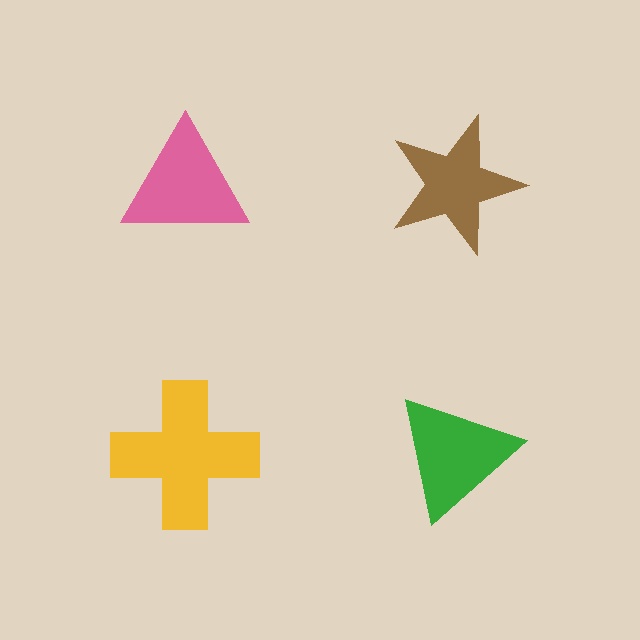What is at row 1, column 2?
A brown star.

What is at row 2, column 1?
A yellow cross.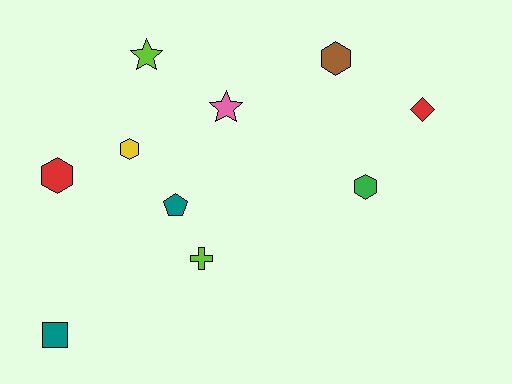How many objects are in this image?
There are 10 objects.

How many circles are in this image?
There are no circles.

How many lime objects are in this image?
There are 2 lime objects.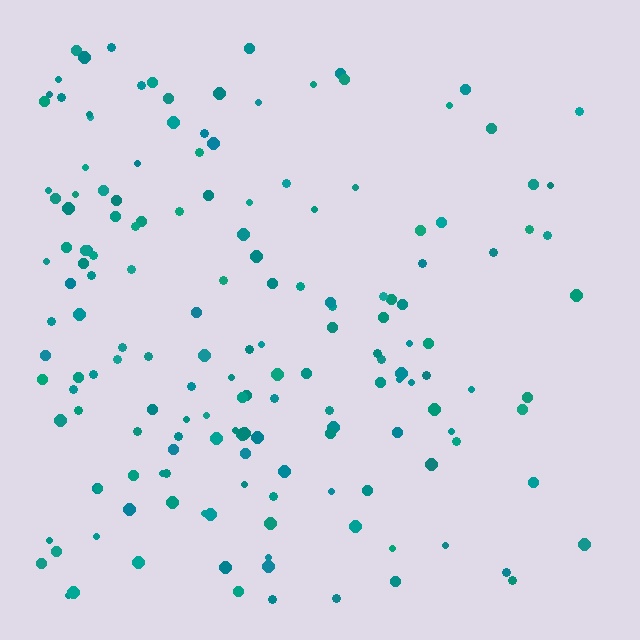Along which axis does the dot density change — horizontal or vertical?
Horizontal.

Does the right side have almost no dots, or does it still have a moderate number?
Still a moderate number, just noticeably fewer than the left.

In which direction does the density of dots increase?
From right to left, with the left side densest.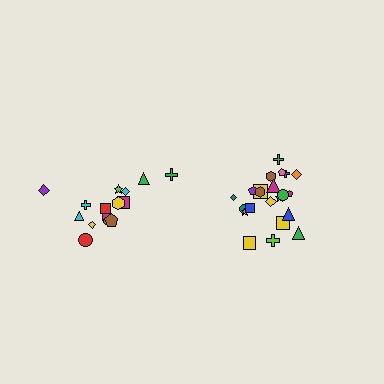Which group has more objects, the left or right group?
The right group.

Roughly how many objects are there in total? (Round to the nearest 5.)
Roughly 35 objects in total.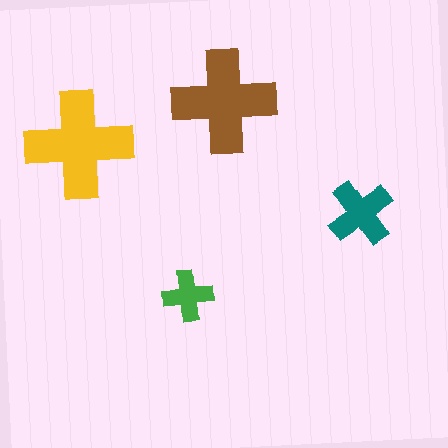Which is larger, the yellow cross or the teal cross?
The yellow one.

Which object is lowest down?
The green cross is bottommost.